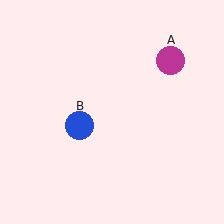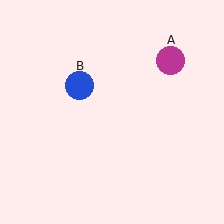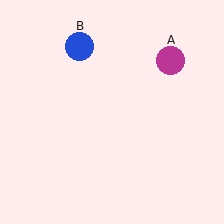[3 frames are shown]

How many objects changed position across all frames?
1 object changed position: blue circle (object B).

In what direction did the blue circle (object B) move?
The blue circle (object B) moved up.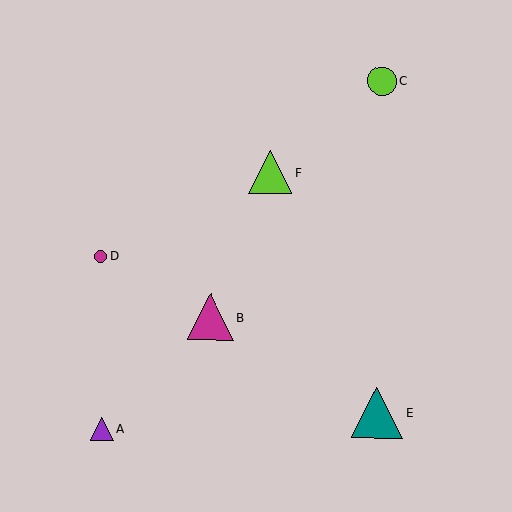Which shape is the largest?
The teal triangle (labeled E) is the largest.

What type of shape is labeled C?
Shape C is a lime circle.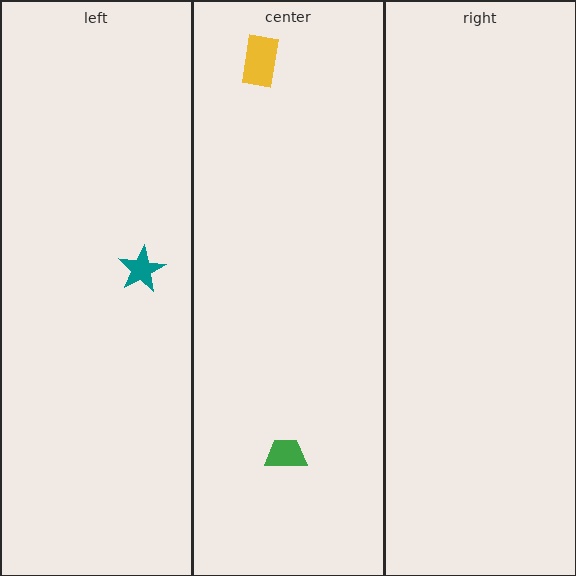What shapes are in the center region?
The yellow rectangle, the green trapezoid.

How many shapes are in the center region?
2.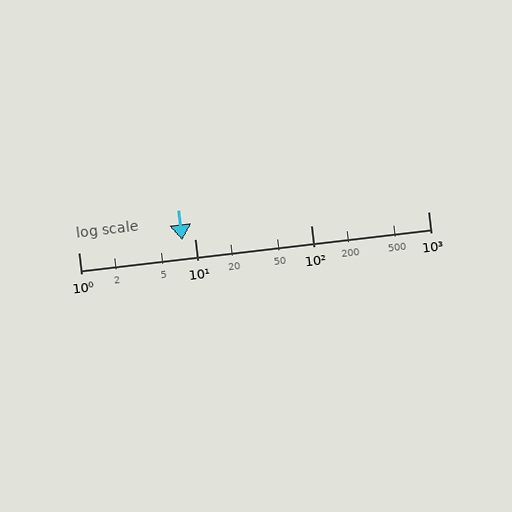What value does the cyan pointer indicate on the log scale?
The pointer indicates approximately 7.7.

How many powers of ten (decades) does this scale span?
The scale spans 3 decades, from 1 to 1000.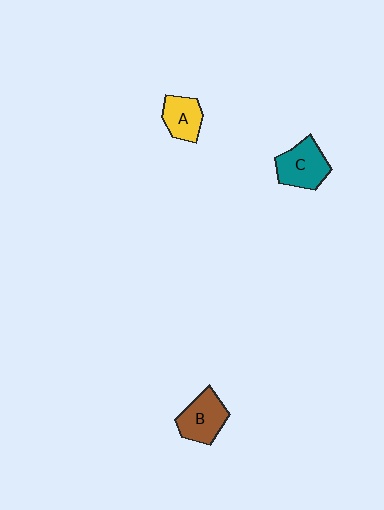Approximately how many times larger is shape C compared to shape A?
Approximately 1.3 times.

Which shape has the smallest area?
Shape A (yellow).